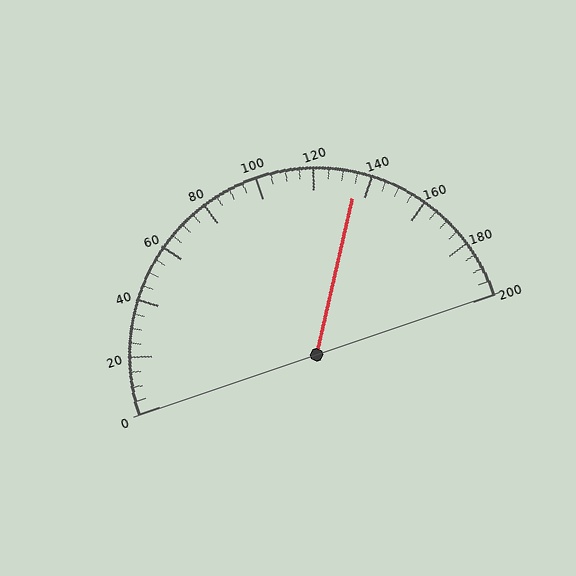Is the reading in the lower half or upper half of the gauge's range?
The reading is in the upper half of the range (0 to 200).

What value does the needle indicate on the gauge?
The needle indicates approximately 135.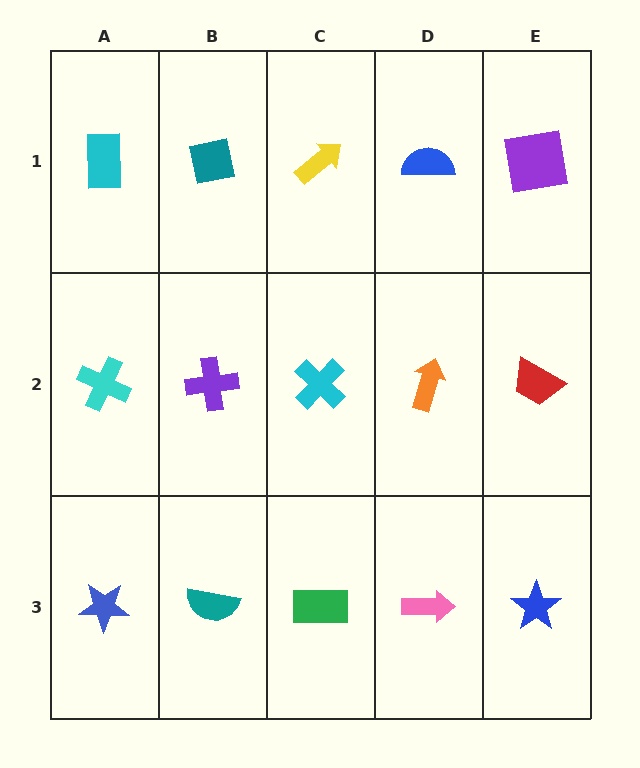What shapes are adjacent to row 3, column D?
An orange arrow (row 2, column D), a green rectangle (row 3, column C), a blue star (row 3, column E).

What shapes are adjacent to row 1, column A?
A cyan cross (row 2, column A), a teal square (row 1, column B).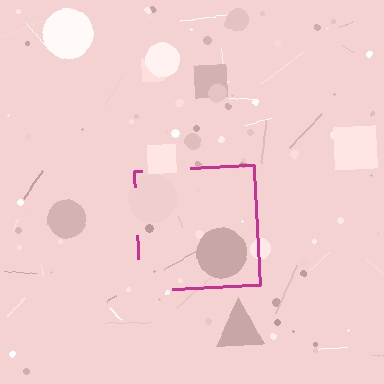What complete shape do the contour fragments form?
The contour fragments form a square.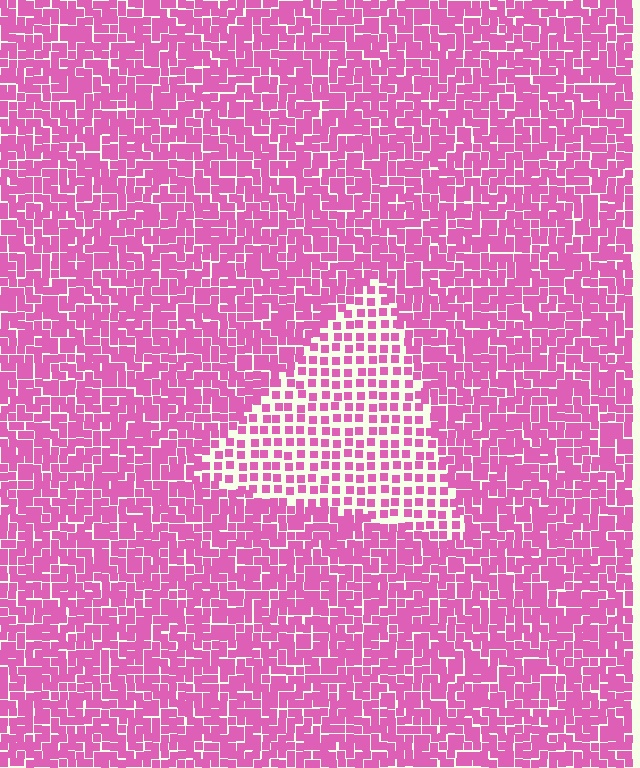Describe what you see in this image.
The image contains small pink elements arranged at two different densities. A triangle-shaped region is visible where the elements are less densely packed than the surrounding area.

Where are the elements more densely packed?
The elements are more densely packed outside the triangle boundary.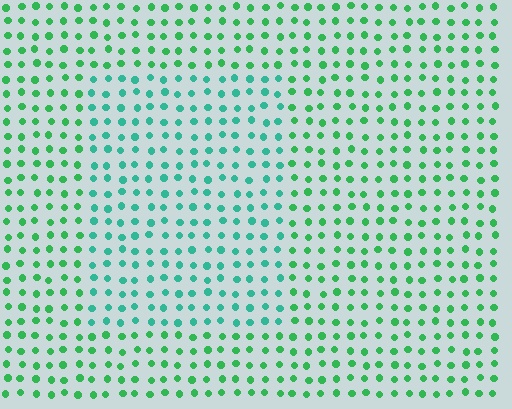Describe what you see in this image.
The image is filled with small green elements in a uniform arrangement. A rectangle-shaped region is visible where the elements are tinted to a slightly different hue, forming a subtle color boundary.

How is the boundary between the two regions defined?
The boundary is defined purely by a slight shift in hue (about 30 degrees). Spacing, size, and orientation are identical on both sides.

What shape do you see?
I see a rectangle.